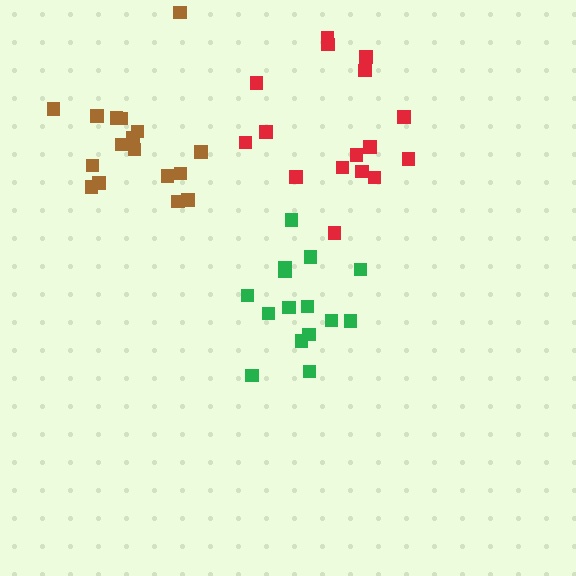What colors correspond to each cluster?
The clusters are colored: green, brown, red.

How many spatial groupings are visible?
There are 3 spatial groupings.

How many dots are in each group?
Group 1: 15 dots, Group 2: 17 dots, Group 3: 16 dots (48 total).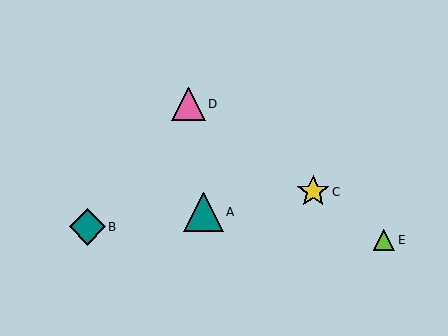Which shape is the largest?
The teal triangle (labeled A) is the largest.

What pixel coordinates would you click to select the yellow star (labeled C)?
Click at (313, 192) to select the yellow star C.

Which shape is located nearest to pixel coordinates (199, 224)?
The teal triangle (labeled A) at (204, 212) is nearest to that location.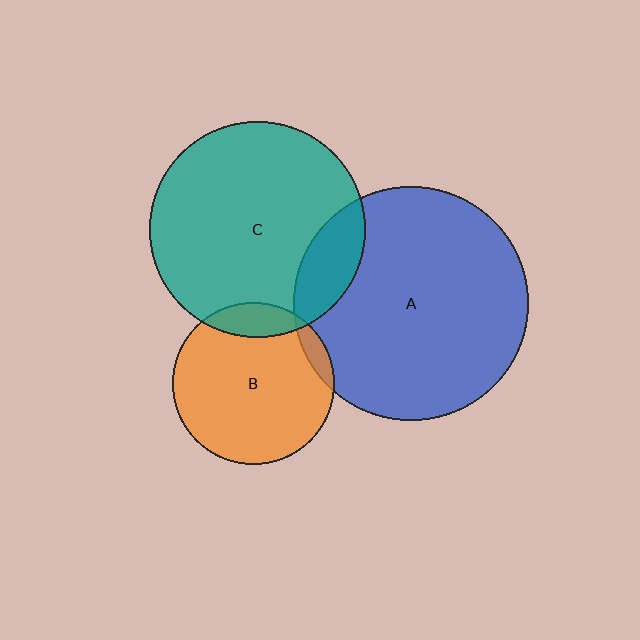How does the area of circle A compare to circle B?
Approximately 2.1 times.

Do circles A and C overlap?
Yes.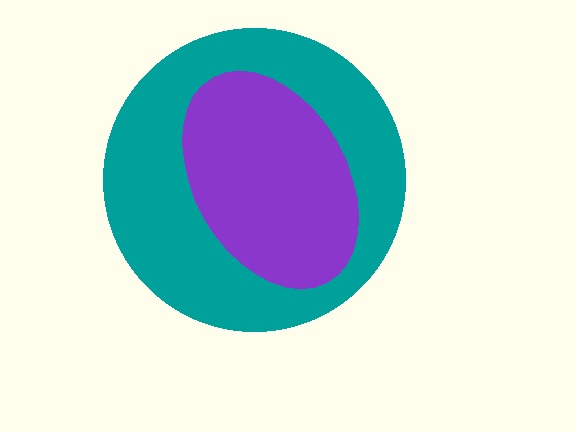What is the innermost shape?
The purple ellipse.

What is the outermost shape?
The teal circle.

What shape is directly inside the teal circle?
The purple ellipse.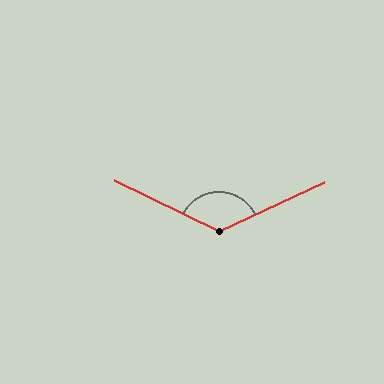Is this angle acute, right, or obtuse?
It is obtuse.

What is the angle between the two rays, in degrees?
Approximately 129 degrees.